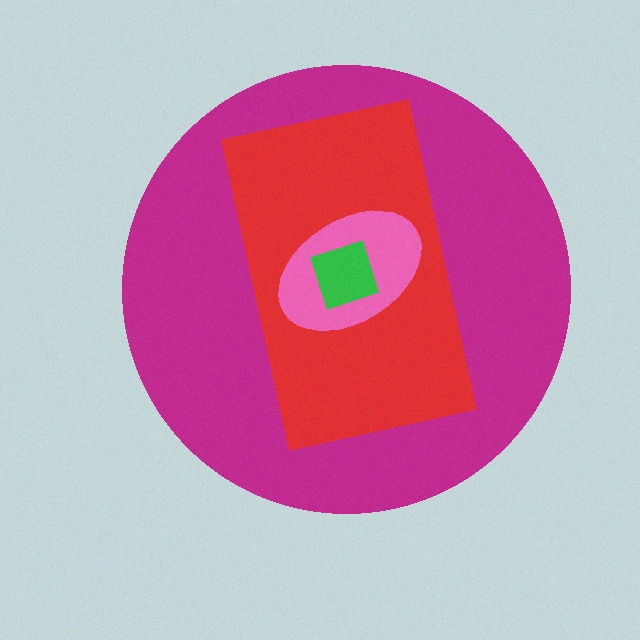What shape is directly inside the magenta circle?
The red rectangle.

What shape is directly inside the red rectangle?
The pink ellipse.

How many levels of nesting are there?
4.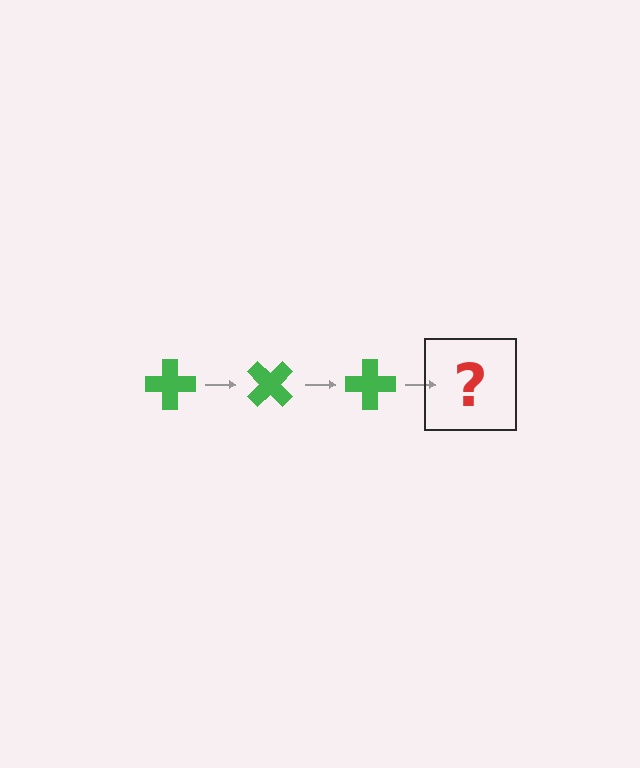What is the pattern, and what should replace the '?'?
The pattern is that the cross rotates 45 degrees each step. The '?' should be a green cross rotated 135 degrees.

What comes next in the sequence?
The next element should be a green cross rotated 135 degrees.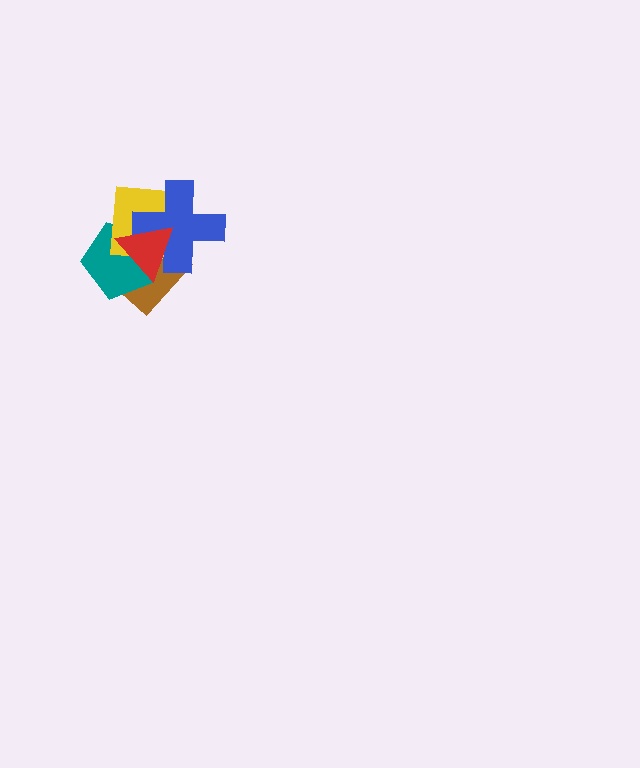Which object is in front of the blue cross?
The red triangle is in front of the blue cross.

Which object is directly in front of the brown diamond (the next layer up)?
The teal pentagon is directly in front of the brown diamond.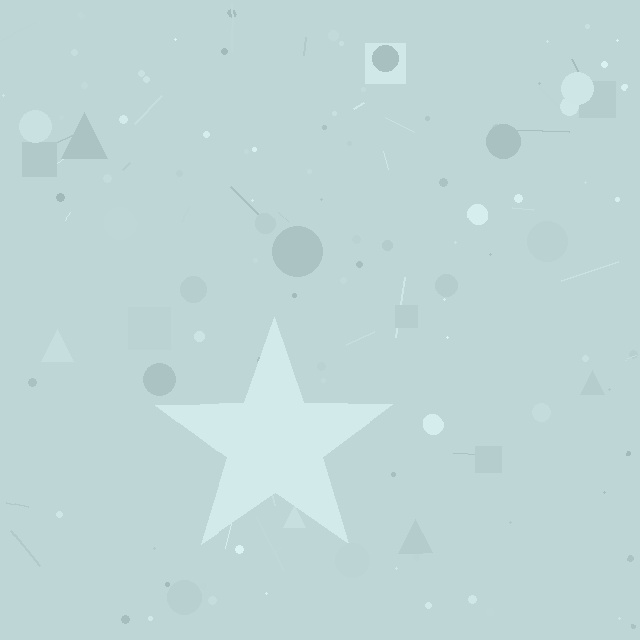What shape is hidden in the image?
A star is hidden in the image.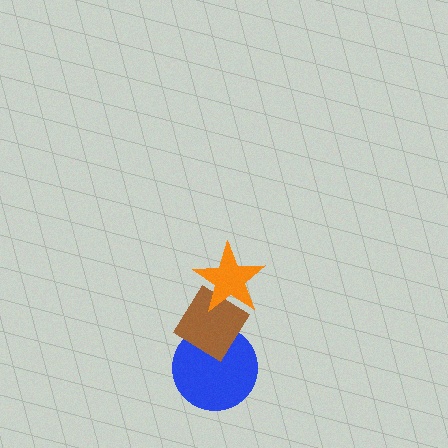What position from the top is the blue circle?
The blue circle is 3rd from the top.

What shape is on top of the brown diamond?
The orange star is on top of the brown diamond.